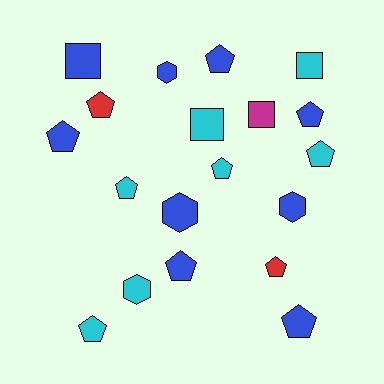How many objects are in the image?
There are 19 objects.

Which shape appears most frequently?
Pentagon, with 11 objects.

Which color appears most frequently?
Blue, with 9 objects.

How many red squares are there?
There are no red squares.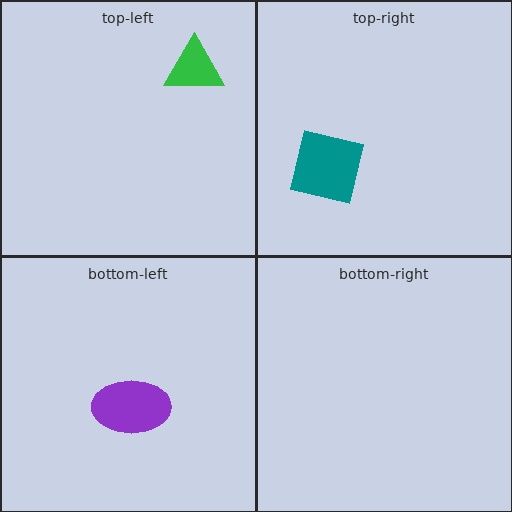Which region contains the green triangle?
The top-left region.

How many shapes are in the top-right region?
1.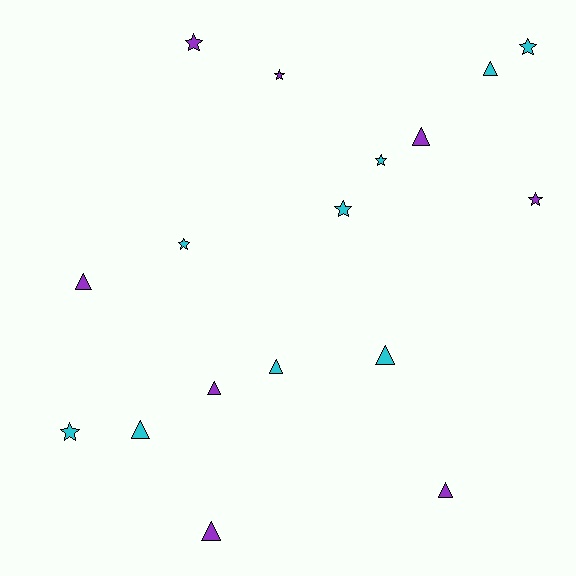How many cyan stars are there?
There are 5 cyan stars.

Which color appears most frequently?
Cyan, with 9 objects.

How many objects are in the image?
There are 17 objects.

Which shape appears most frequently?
Triangle, with 9 objects.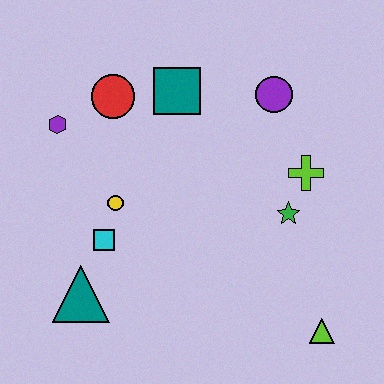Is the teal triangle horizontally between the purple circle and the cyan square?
No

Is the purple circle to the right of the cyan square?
Yes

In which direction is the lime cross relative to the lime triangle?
The lime cross is above the lime triangle.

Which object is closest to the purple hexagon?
The red circle is closest to the purple hexagon.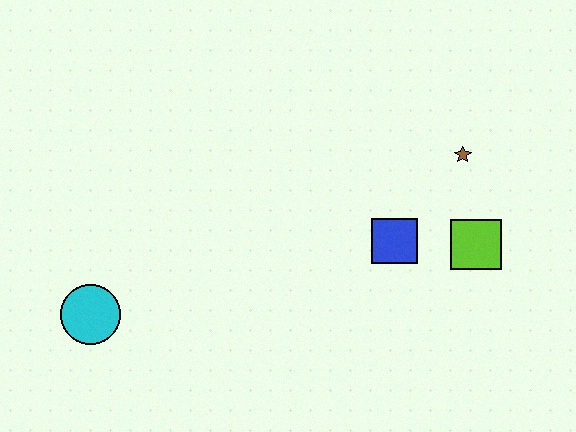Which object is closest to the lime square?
The blue square is closest to the lime square.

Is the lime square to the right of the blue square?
Yes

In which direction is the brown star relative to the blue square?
The brown star is above the blue square.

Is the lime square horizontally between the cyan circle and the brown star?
No